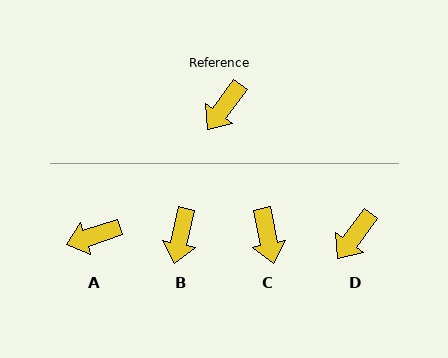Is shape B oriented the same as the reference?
No, it is off by about 24 degrees.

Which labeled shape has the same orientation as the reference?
D.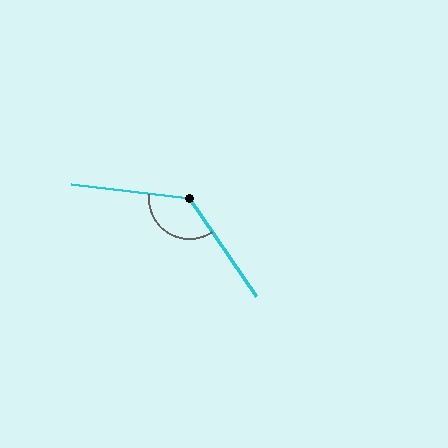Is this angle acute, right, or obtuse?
It is obtuse.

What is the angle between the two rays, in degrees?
Approximately 130 degrees.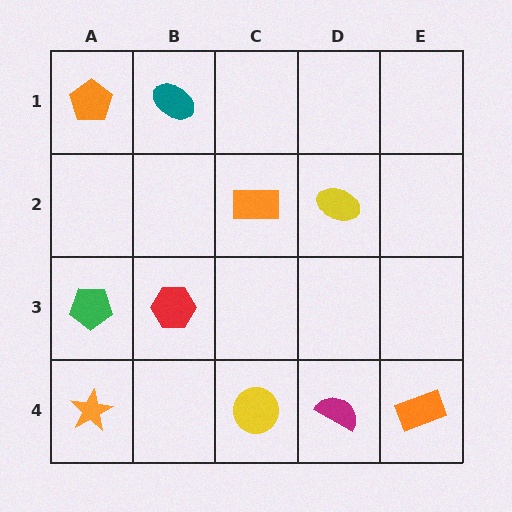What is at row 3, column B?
A red hexagon.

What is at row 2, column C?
An orange rectangle.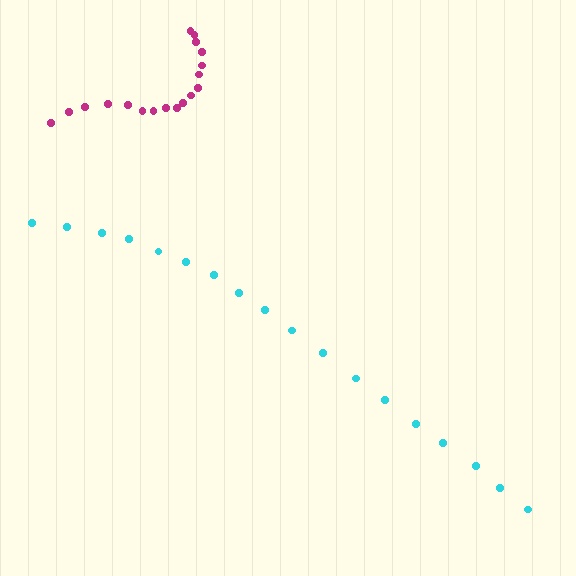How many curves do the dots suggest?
There are 2 distinct paths.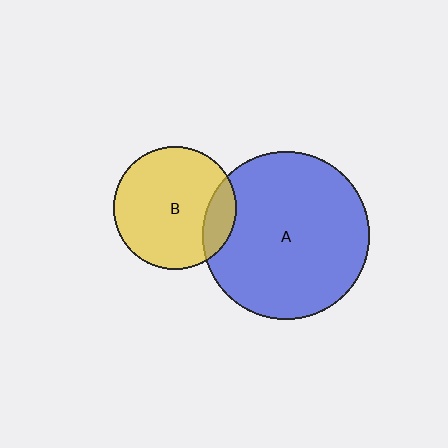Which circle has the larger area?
Circle A (blue).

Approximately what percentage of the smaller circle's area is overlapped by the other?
Approximately 15%.